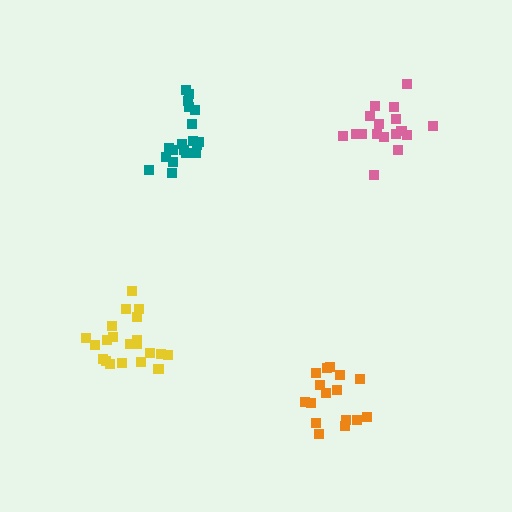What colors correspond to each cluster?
The clusters are colored: orange, teal, pink, yellow.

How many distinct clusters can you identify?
There are 4 distinct clusters.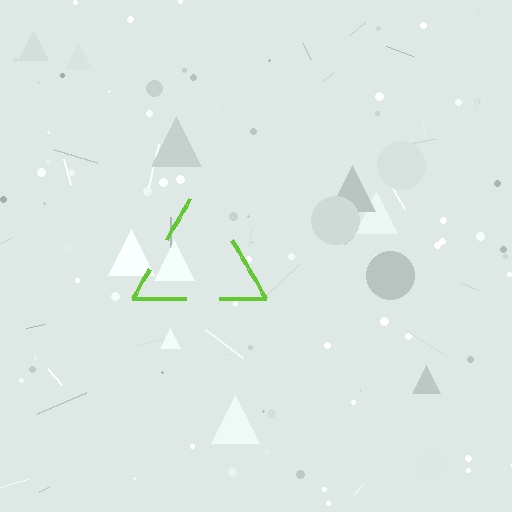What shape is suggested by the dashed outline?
The dashed outline suggests a triangle.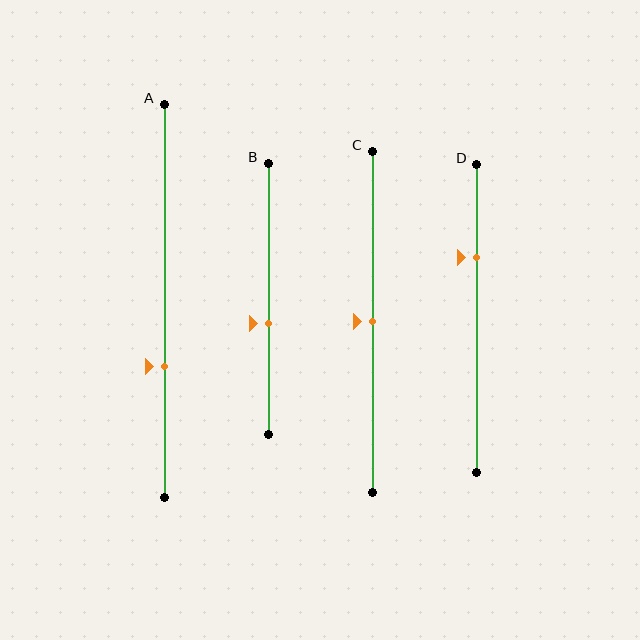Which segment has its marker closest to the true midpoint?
Segment C has its marker closest to the true midpoint.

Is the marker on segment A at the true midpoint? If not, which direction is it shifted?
No, the marker on segment A is shifted downward by about 17% of the segment length.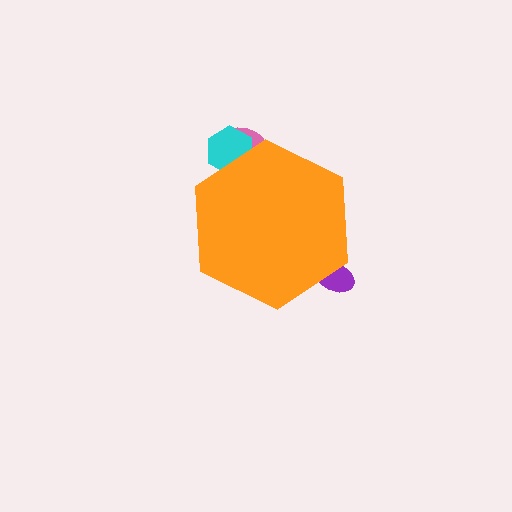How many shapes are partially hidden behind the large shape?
3 shapes are partially hidden.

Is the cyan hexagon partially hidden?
Yes, the cyan hexagon is partially hidden behind the orange hexagon.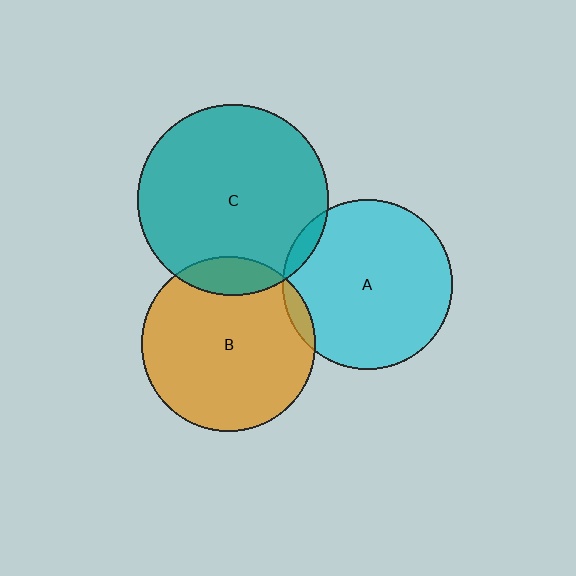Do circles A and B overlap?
Yes.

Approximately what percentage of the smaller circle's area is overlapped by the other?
Approximately 5%.